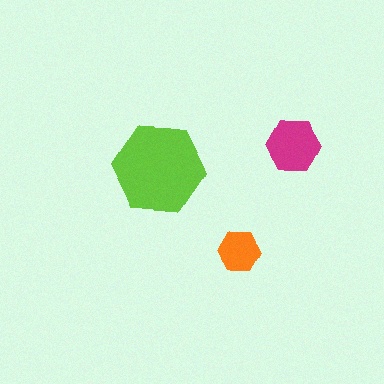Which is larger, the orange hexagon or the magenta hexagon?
The magenta one.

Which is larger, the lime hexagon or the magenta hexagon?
The lime one.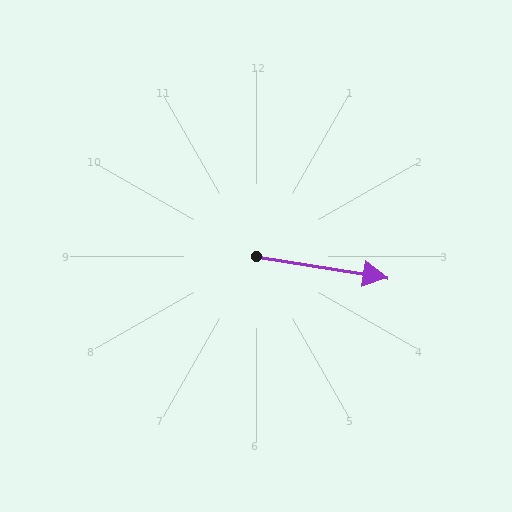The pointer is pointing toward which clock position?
Roughly 3 o'clock.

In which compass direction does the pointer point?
East.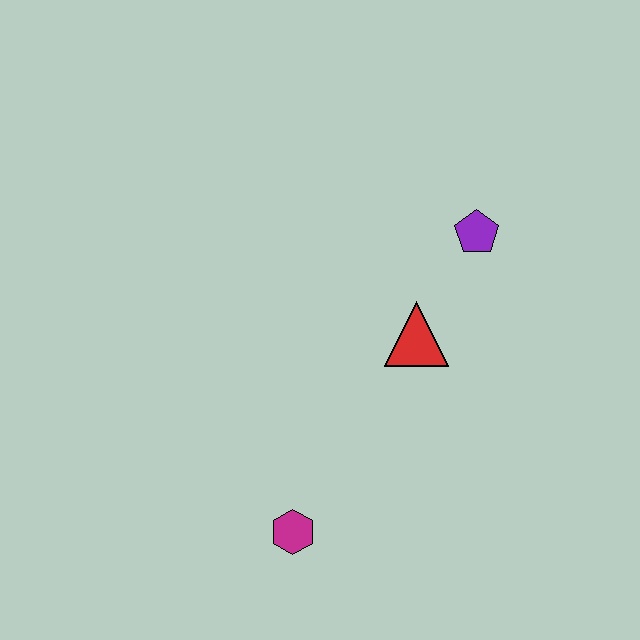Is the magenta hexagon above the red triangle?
No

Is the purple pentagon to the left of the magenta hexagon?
No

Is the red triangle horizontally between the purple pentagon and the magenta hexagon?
Yes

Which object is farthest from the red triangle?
The magenta hexagon is farthest from the red triangle.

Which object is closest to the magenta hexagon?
The red triangle is closest to the magenta hexagon.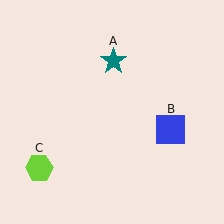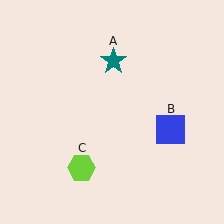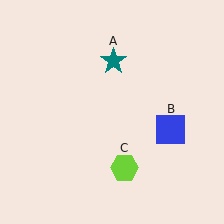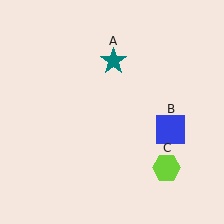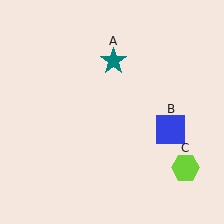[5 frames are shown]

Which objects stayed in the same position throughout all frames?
Teal star (object A) and blue square (object B) remained stationary.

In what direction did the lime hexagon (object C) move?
The lime hexagon (object C) moved right.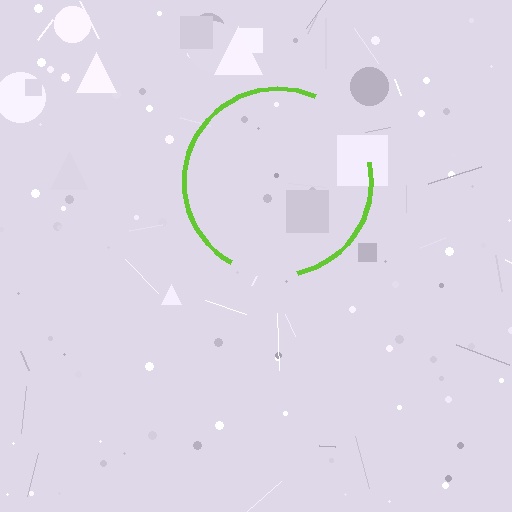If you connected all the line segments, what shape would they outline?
They would outline a circle.